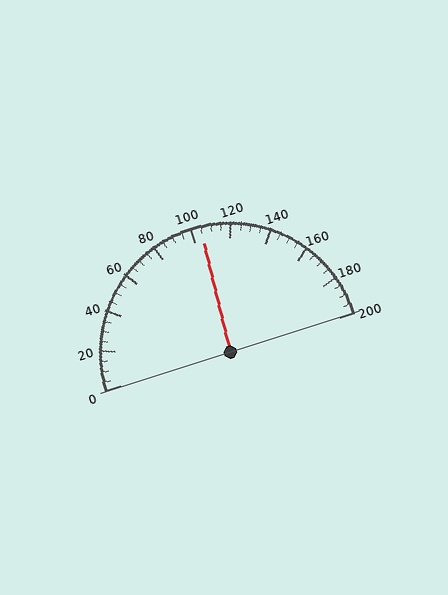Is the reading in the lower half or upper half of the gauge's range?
The reading is in the upper half of the range (0 to 200).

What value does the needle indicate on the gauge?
The needle indicates approximately 105.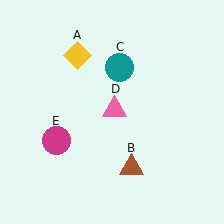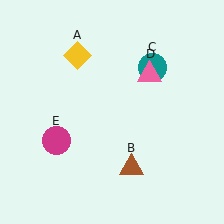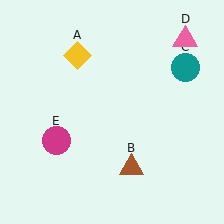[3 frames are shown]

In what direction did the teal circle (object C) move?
The teal circle (object C) moved right.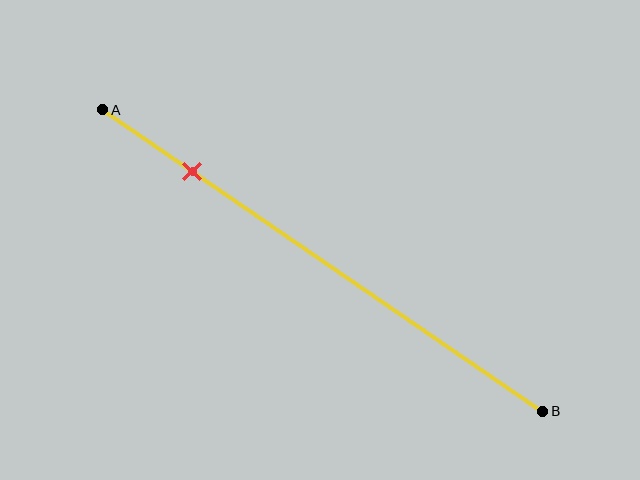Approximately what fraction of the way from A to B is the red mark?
The red mark is approximately 20% of the way from A to B.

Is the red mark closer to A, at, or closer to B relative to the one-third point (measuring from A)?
The red mark is closer to point A than the one-third point of segment AB.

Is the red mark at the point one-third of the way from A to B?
No, the mark is at about 20% from A, not at the 33% one-third point.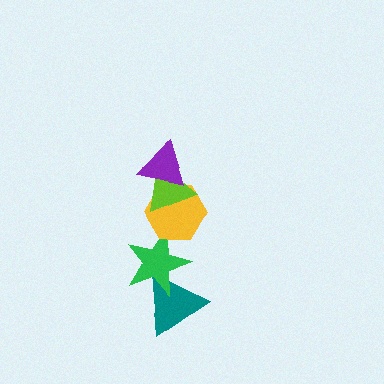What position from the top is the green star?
The green star is 4th from the top.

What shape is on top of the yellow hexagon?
The lime triangle is on top of the yellow hexagon.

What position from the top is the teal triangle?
The teal triangle is 5th from the top.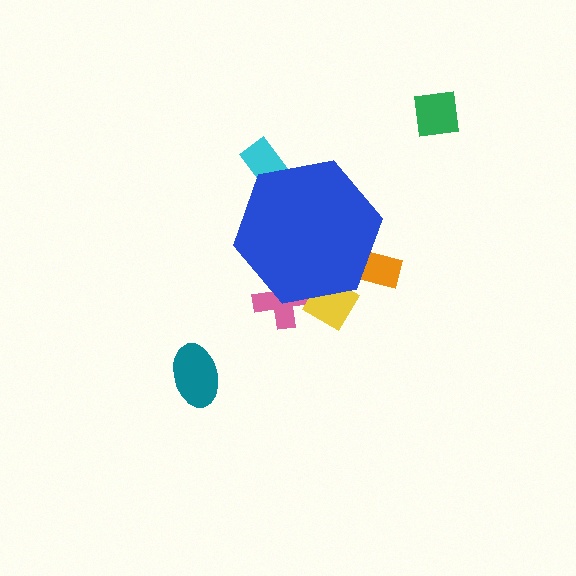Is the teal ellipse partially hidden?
No, the teal ellipse is fully visible.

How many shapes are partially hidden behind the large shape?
4 shapes are partially hidden.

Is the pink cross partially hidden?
Yes, the pink cross is partially hidden behind the blue hexagon.